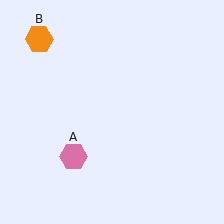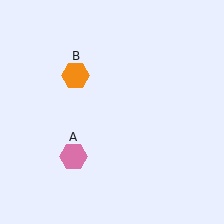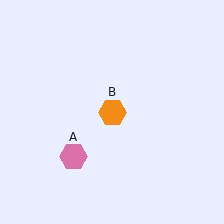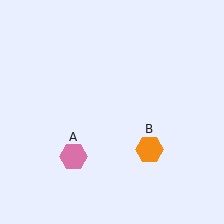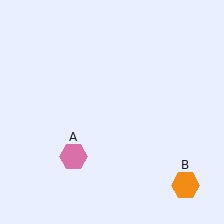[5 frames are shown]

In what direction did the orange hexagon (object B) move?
The orange hexagon (object B) moved down and to the right.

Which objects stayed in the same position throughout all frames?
Pink hexagon (object A) remained stationary.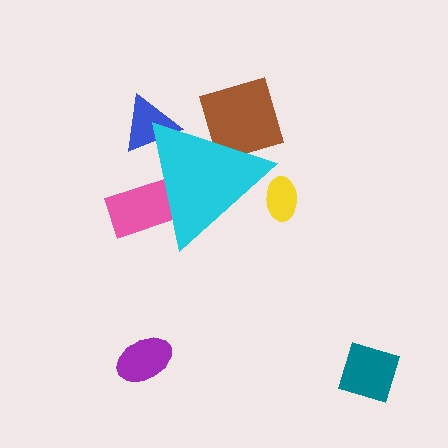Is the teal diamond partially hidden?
No, the teal diamond is fully visible.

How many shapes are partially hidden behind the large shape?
4 shapes are partially hidden.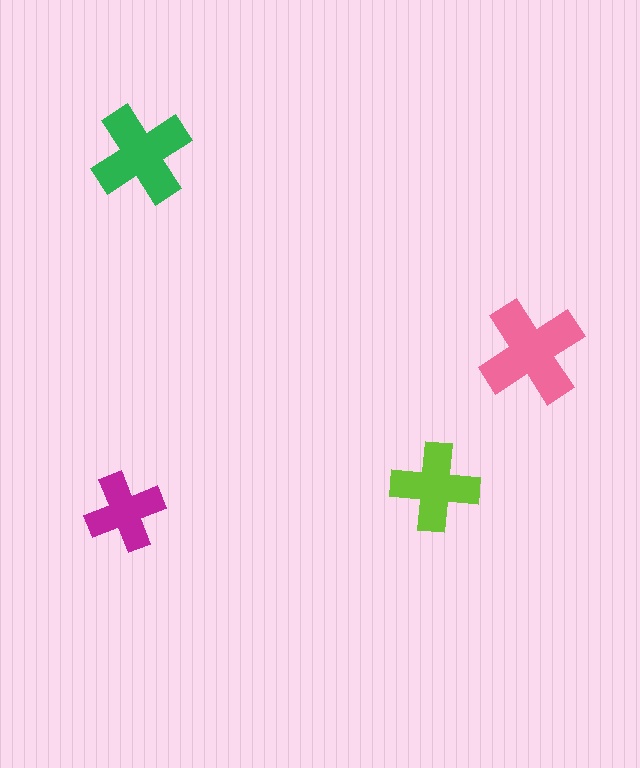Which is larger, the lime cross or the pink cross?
The pink one.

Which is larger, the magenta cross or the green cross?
The green one.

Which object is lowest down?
The magenta cross is bottommost.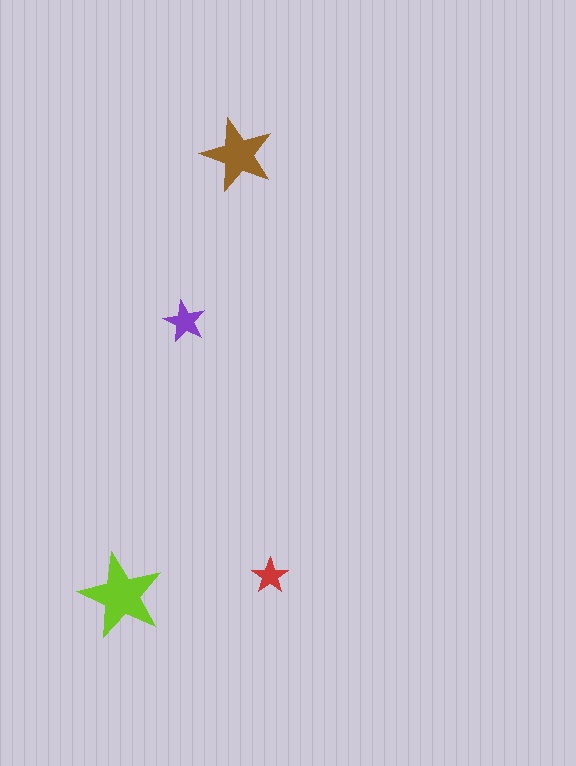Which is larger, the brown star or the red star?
The brown one.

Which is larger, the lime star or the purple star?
The lime one.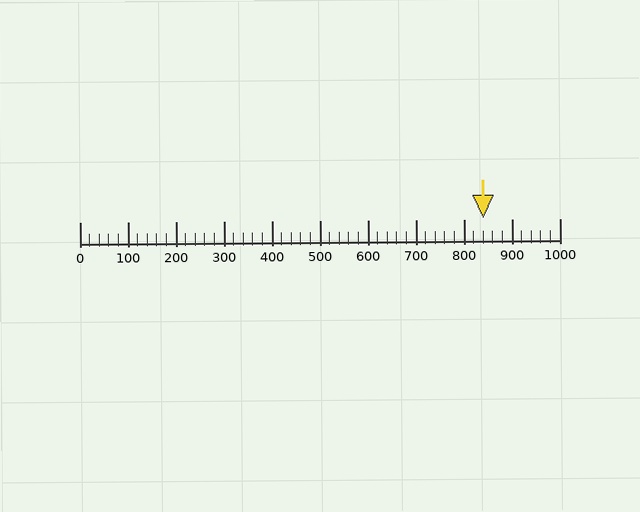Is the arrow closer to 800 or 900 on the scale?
The arrow is closer to 800.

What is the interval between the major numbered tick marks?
The major tick marks are spaced 100 units apart.